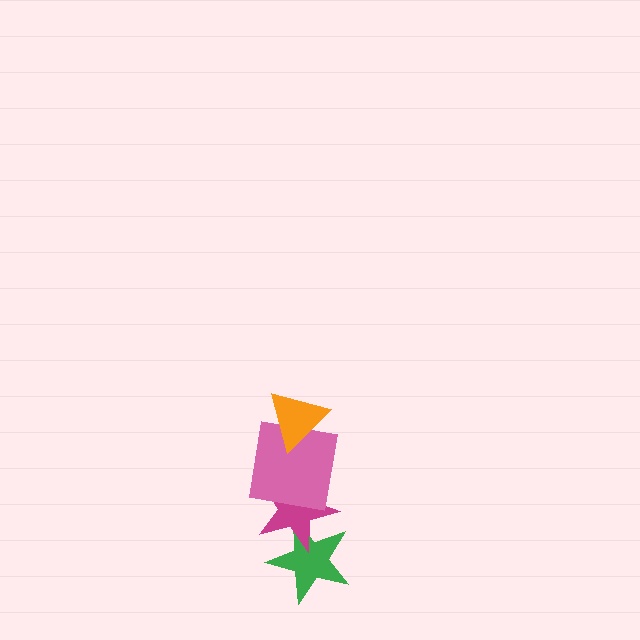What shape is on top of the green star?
The magenta star is on top of the green star.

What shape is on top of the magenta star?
The pink square is on top of the magenta star.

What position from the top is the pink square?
The pink square is 2nd from the top.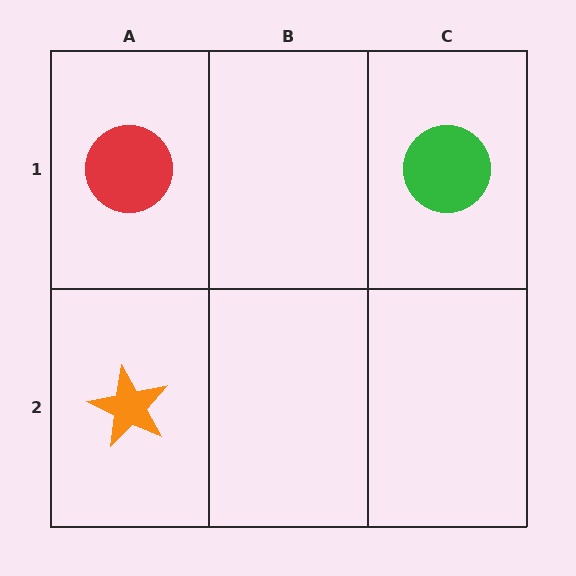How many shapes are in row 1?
2 shapes.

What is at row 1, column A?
A red circle.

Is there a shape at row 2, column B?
No, that cell is empty.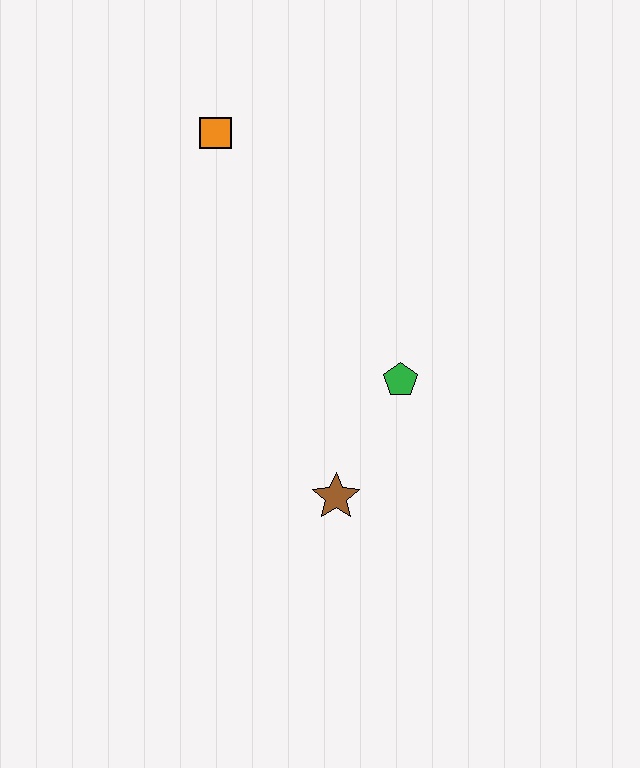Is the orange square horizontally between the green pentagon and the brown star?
No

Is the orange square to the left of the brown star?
Yes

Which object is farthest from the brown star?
The orange square is farthest from the brown star.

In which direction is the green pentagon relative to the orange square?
The green pentagon is below the orange square.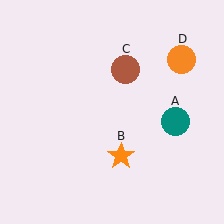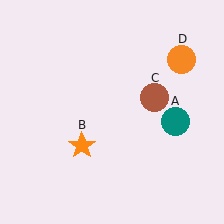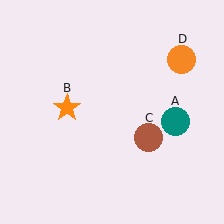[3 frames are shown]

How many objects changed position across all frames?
2 objects changed position: orange star (object B), brown circle (object C).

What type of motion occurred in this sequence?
The orange star (object B), brown circle (object C) rotated clockwise around the center of the scene.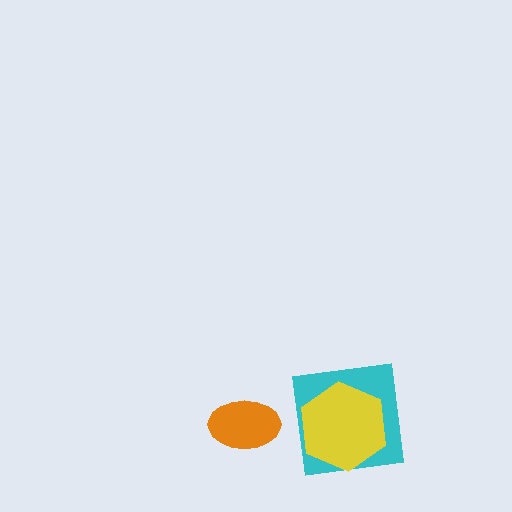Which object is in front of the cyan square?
The yellow hexagon is in front of the cyan square.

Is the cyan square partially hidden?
Yes, it is partially covered by another shape.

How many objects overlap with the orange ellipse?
0 objects overlap with the orange ellipse.